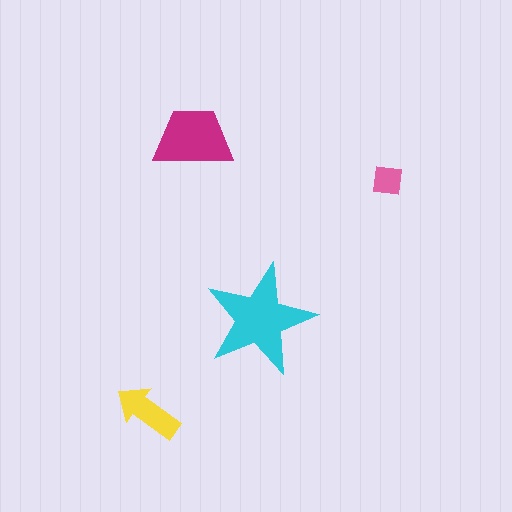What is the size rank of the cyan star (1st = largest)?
1st.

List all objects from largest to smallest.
The cyan star, the magenta trapezoid, the yellow arrow, the pink square.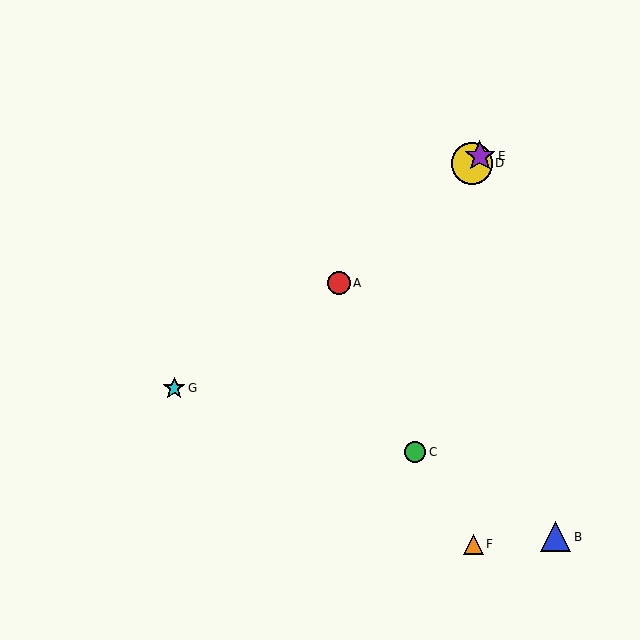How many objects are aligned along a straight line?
3 objects (A, D, E) are aligned along a straight line.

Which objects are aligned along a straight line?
Objects A, D, E are aligned along a straight line.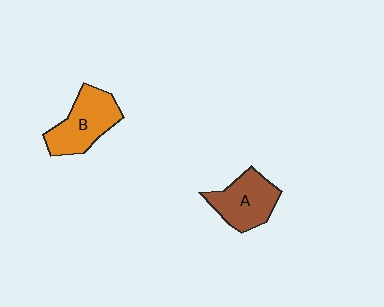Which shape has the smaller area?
Shape A (brown).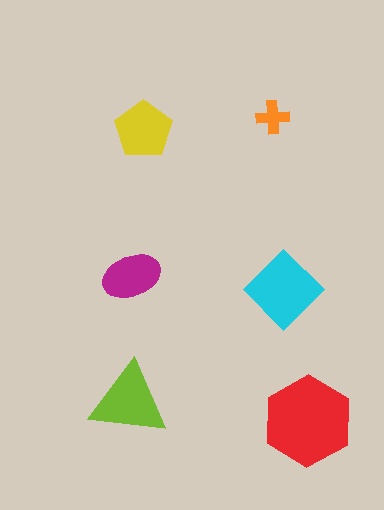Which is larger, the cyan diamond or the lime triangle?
The cyan diamond.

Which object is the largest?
The red hexagon.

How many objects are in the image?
There are 6 objects in the image.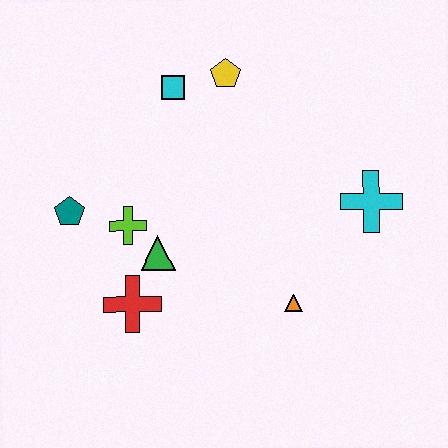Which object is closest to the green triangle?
The lime cross is closest to the green triangle.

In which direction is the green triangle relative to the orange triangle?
The green triangle is to the left of the orange triangle.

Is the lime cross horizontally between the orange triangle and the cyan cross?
No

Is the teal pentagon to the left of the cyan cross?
Yes